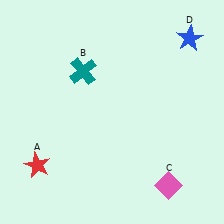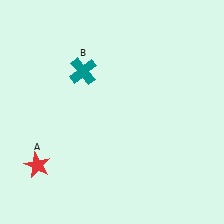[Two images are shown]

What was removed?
The pink diamond (C), the blue star (D) were removed in Image 2.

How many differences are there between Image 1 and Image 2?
There are 2 differences between the two images.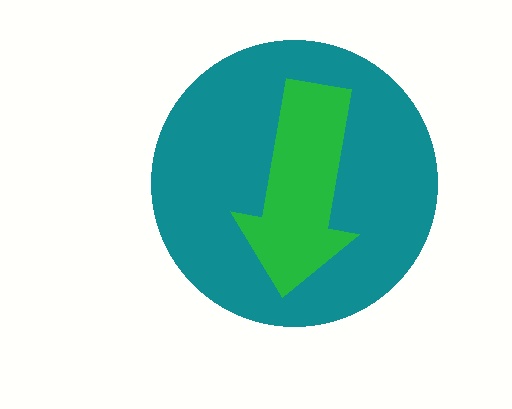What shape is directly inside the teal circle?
The green arrow.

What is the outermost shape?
The teal circle.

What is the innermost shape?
The green arrow.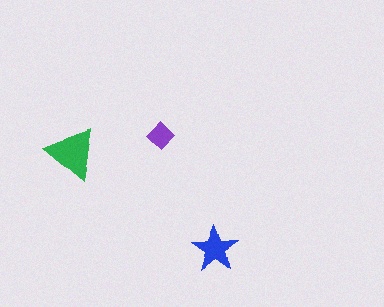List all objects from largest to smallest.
The green triangle, the blue star, the purple diamond.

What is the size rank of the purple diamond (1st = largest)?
3rd.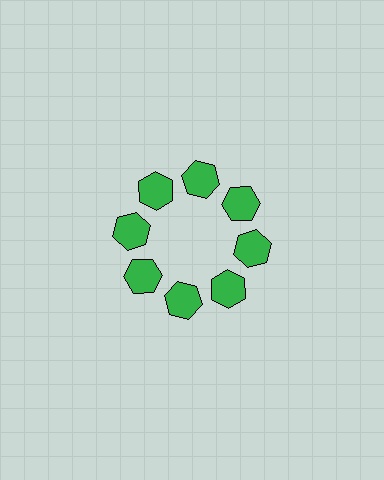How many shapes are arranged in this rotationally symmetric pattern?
There are 8 shapes, arranged in 8 groups of 1.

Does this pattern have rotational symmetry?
Yes, this pattern has 8-fold rotational symmetry. It looks the same after rotating 45 degrees around the center.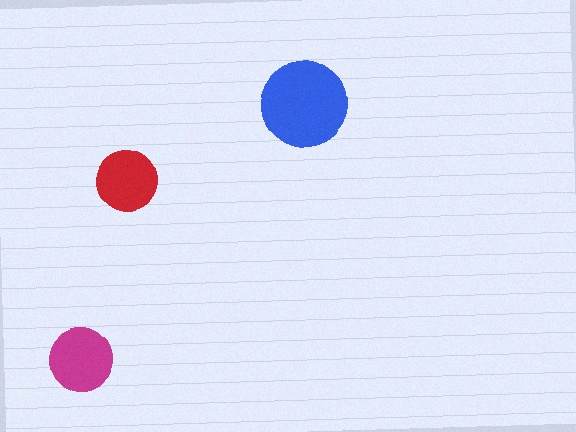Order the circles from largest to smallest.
the blue one, the magenta one, the red one.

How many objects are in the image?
There are 3 objects in the image.